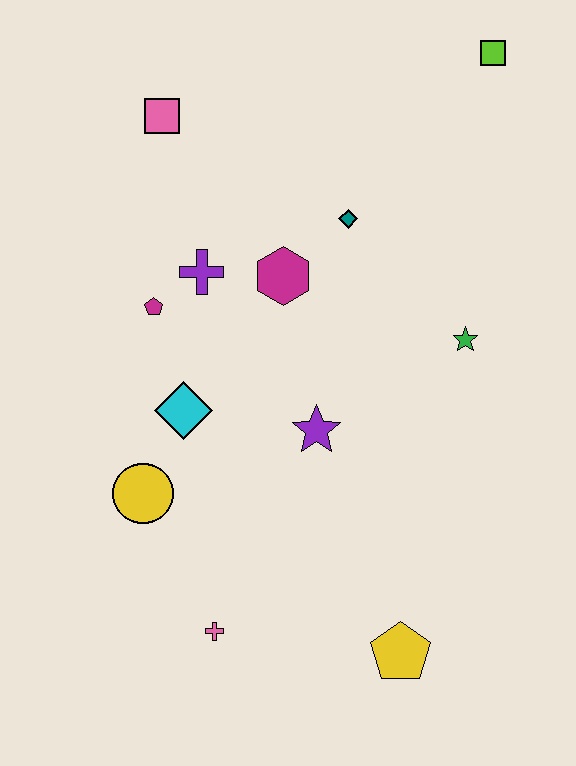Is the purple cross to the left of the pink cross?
Yes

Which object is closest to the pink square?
The purple cross is closest to the pink square.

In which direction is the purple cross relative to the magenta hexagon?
The purple cross is to the left of the magenta hexagon.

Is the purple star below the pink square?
Yes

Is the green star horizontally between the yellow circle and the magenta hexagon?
No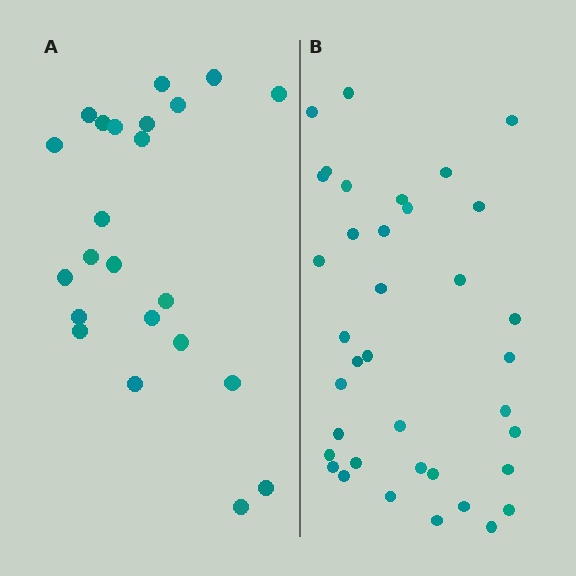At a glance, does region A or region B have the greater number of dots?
Region B (the right region) has more dots.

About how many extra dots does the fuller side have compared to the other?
Region B has approximately 15 more dots than region A.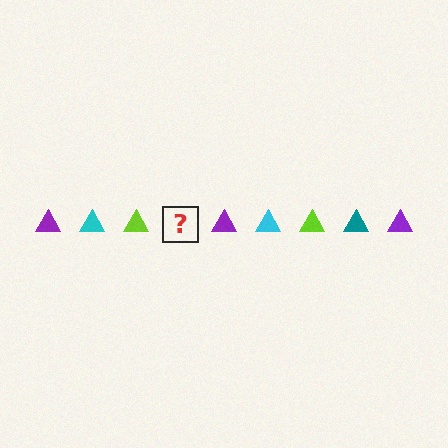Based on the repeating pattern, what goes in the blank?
The blank should be a teal triangle.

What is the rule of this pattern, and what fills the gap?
The rule is that the pattern cycles through purple, cyan, lime, teal triangles. The gap should be filled with a teal triangle.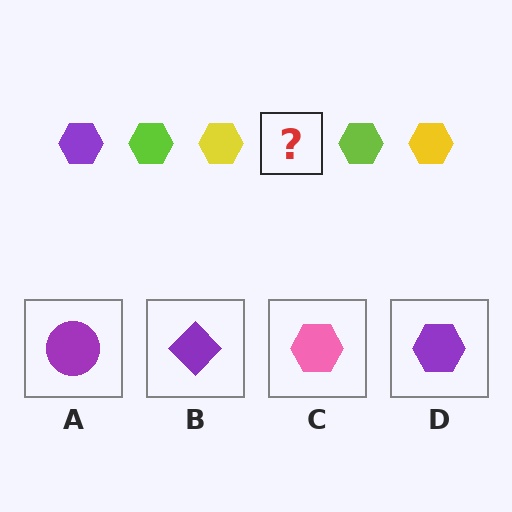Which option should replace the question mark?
Option D.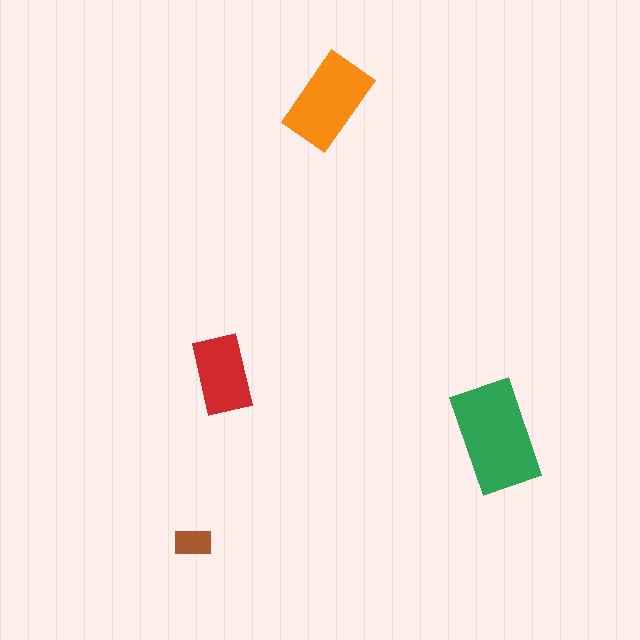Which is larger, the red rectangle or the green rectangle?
The green one.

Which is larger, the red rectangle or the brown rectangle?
The red one.